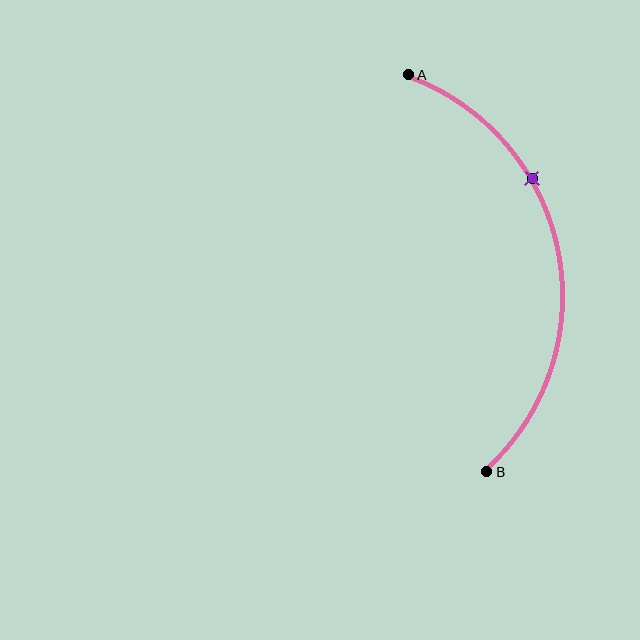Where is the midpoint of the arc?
The arc midpoint is the point on the curve farthest from the straight line joining A and B. It sits to the right of that line.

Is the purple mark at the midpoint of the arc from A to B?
No. The purple mark lies on the arc but is closer to endpoint A. The arc midpoint would be at the point on the curve equidistant along the arc from both A and B.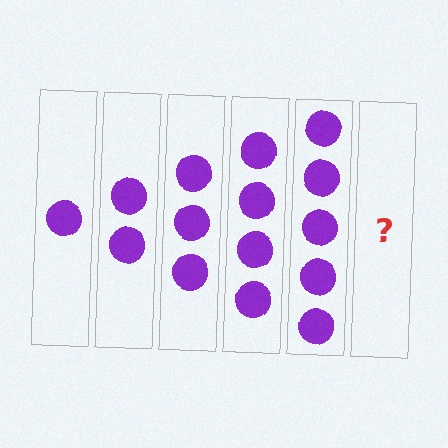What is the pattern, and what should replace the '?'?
The pattern is that each step adds one more circle. The '?' should be 6 circles.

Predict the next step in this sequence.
The next step is 6 circles.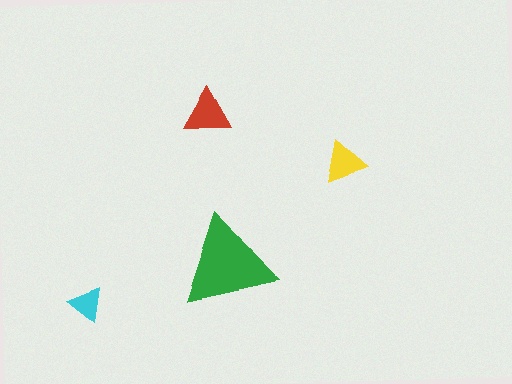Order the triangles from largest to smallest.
the green one, the red one, the yellow one, the cyan one.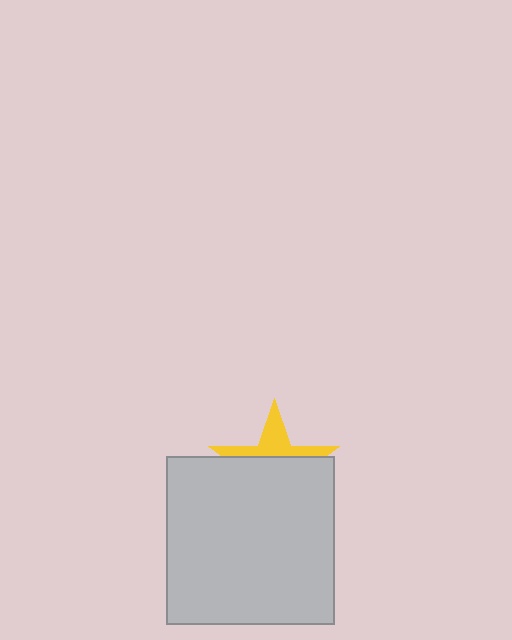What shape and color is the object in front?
The object in front is a light gray square.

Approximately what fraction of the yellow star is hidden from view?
Roughly 65% of the yellow star is hidden behind the light gray square.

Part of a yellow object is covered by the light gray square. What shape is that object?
It is a star.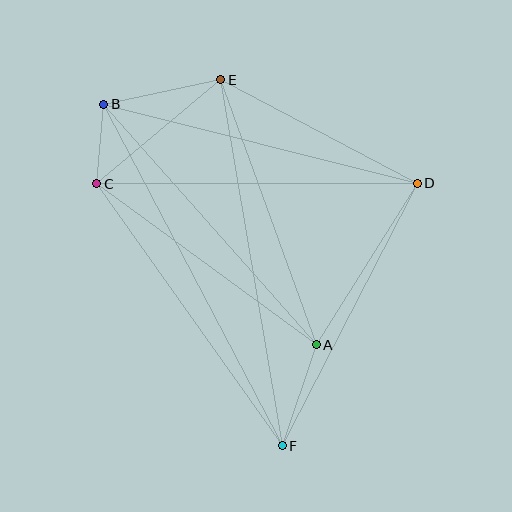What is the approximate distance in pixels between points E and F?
The distance between E and F is approximately 371 pixels.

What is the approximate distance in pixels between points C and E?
The distance between C and E is approximately 162 pixels.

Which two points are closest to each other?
Points B and C are closest to each other.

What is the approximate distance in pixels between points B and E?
The distance between B and E is approximately 120 pixels.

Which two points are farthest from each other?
Points B and F are farthest from each other.